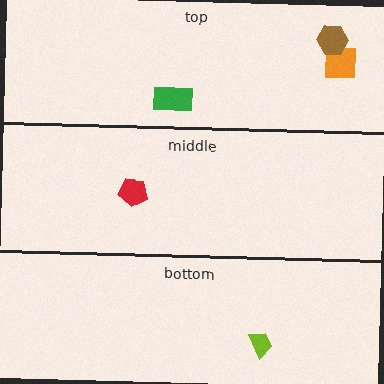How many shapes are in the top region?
3.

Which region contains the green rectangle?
The top region.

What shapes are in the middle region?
The red pentagon.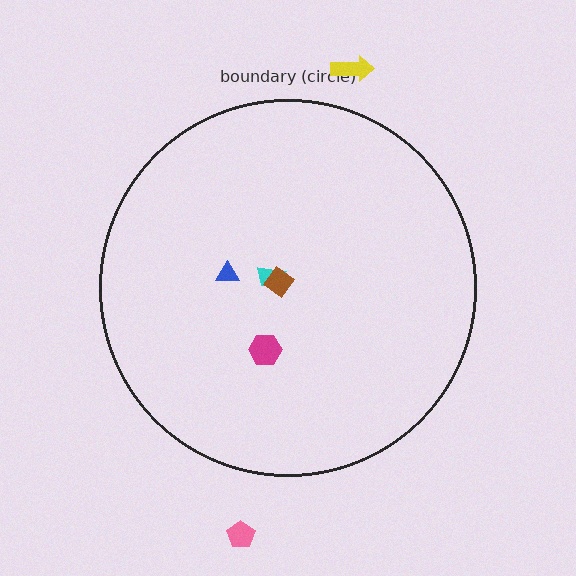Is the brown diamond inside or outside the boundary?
Inside.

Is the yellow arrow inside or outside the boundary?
Outside.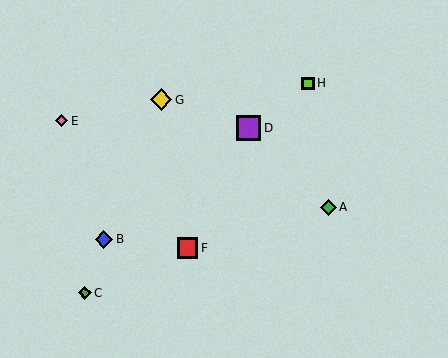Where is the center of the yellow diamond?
The center of the yellow diamond is at (161, 100).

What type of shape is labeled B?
Shape B is a blue diamond.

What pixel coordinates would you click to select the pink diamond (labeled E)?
Click at (62, 121) to select the pink diamond E.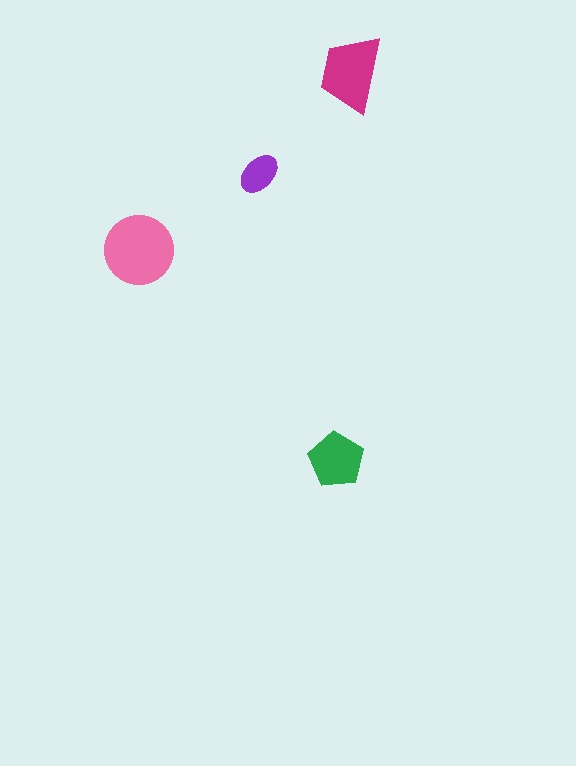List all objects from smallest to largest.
The purple ellipse, the green pentagon, the magenta trapezoid, the pink circle.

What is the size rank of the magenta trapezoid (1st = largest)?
2nd.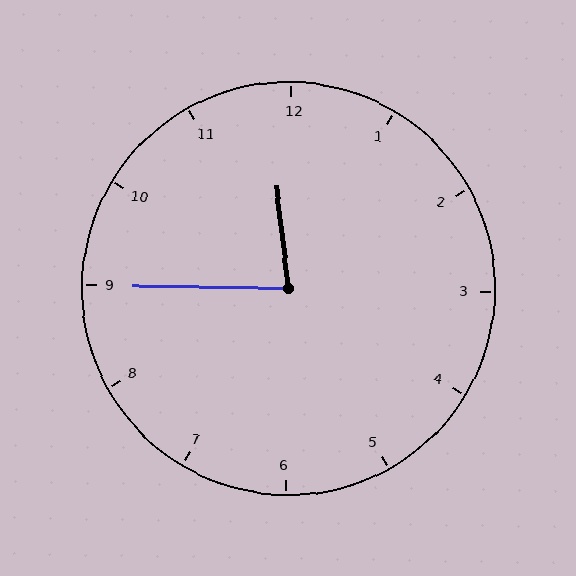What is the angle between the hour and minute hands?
Approximately 82 degrees.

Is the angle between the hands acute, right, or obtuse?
It is acute.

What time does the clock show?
11:45.